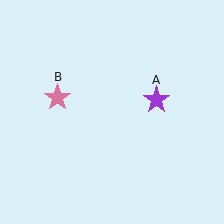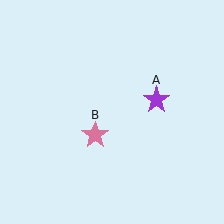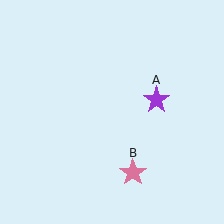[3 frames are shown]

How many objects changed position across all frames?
1 object changed position: pink star (object B).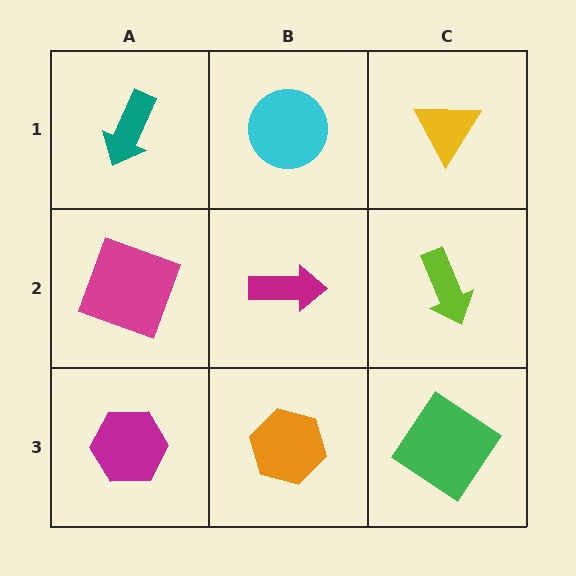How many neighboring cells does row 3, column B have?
3.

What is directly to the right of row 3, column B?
A green diamond.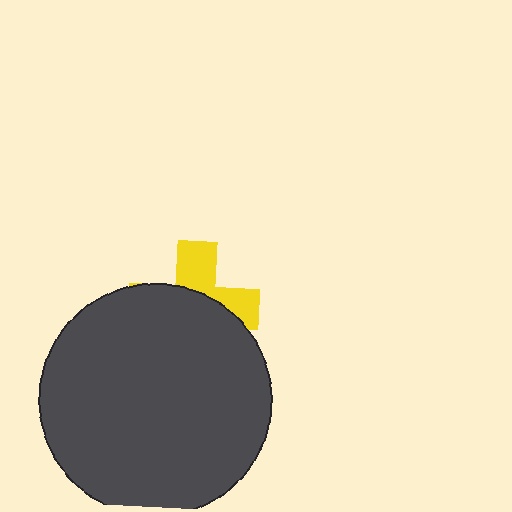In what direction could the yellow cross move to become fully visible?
The yellow cross could move up. That would shift it out from behind the dark gray circle entirely.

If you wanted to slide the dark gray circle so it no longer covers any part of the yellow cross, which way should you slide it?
Slide it down — that is the most direct way to separate the two shapes.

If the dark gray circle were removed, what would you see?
You would see the complete yellow cross.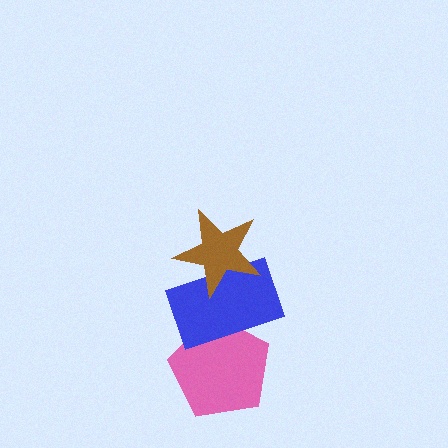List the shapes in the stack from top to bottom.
From top to bottom: the brown star, the blue rectangle, the pink pentagon.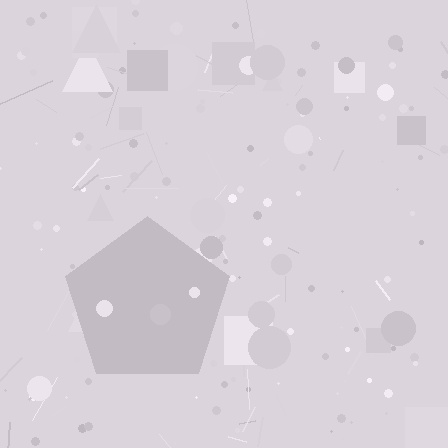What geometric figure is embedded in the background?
A pentagon is embedded in the background.